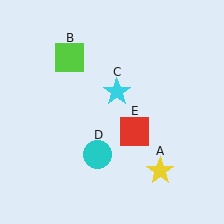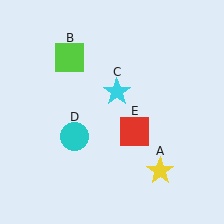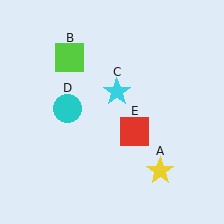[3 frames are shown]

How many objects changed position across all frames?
1 object changed position: cyan circle (object D).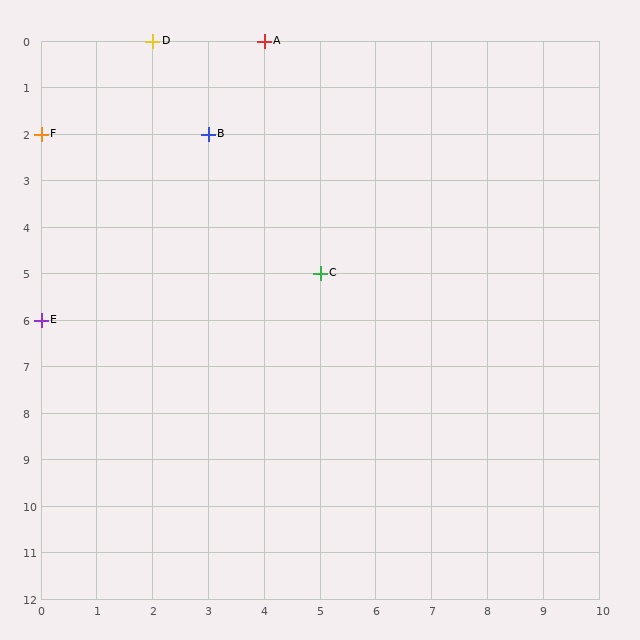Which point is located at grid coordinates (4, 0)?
Point A is at (4, 0).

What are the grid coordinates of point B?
Point B is at grid coordinates (3, 2).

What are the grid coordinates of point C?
Point C is at grid coordinates (5, 5).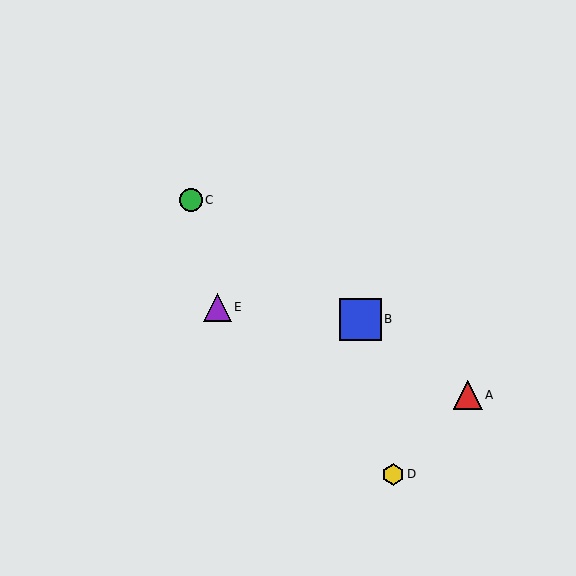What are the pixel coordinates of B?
Object B is at (361, 319).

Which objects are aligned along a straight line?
Objects A, B, C are aligned along a straight line.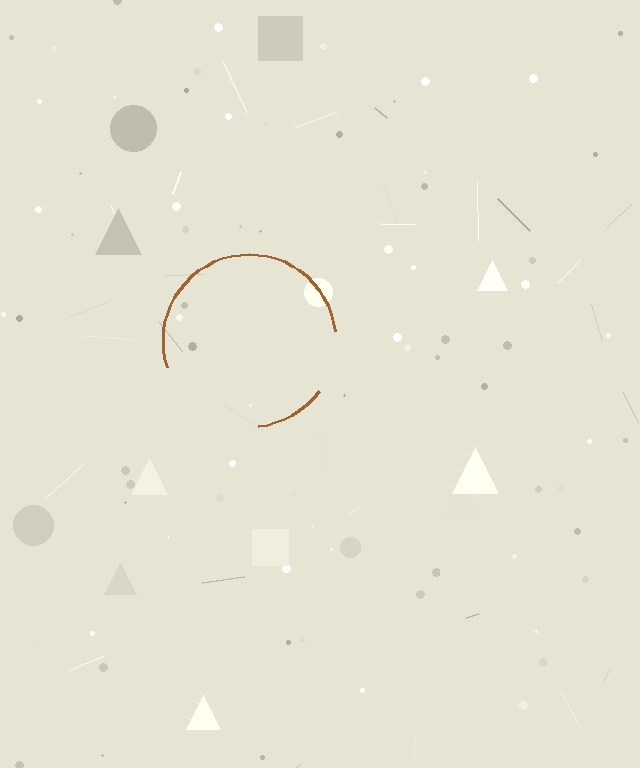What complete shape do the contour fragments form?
The contour fragments form a circle.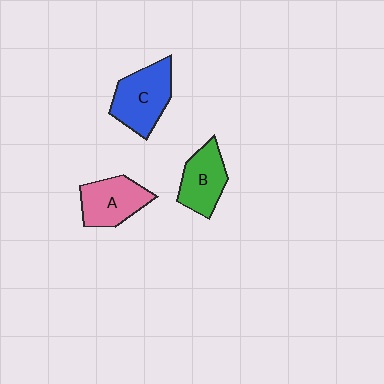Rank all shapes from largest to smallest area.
From largest to smallest: C (blue), A (pink), B (green).